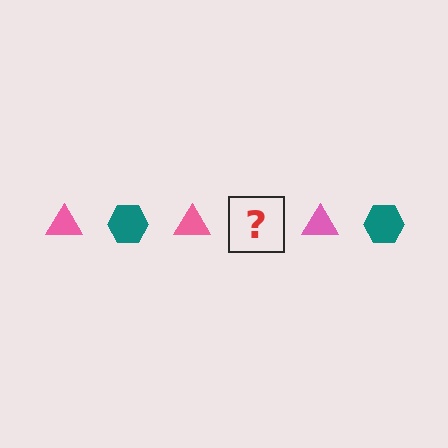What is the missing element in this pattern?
The missing element is a teal hexagon.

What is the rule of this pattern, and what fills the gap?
The rule is that the pattern alternates between pink triangle and teal hexagon. The gap should be filled with a teal hexagon.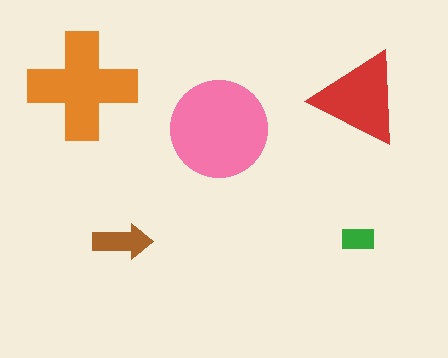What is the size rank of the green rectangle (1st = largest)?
5th.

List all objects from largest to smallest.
The pink circle, the orange cross, the red triangle, the brown arrow, the green rectangle.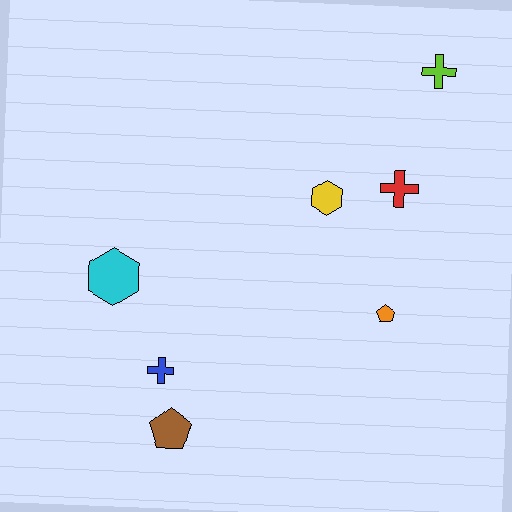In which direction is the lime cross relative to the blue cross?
The lime cross is above the blue cross.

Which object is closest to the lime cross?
The red cross is closest to the lime cross.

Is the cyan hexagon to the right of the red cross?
No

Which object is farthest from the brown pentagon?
The lime cross is farthest from the brown pentagon.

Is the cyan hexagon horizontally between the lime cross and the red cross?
No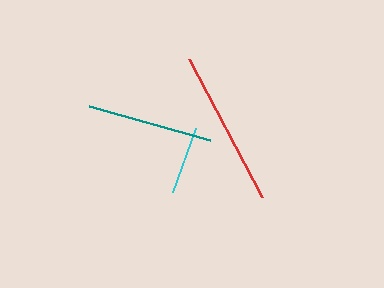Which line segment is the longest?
The red line is the longest at approximately 156 pixels.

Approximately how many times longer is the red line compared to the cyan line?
The red line is approximately 2.3 times the length of the cyan line.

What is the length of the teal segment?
The teal segment is approximately 125 pixels long.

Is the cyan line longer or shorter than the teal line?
The teal line is longer than the cyan line.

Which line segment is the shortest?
The cyan line is the shortest at approximately 68 pixels.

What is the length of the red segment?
The red segment is approximately 156 pixels long.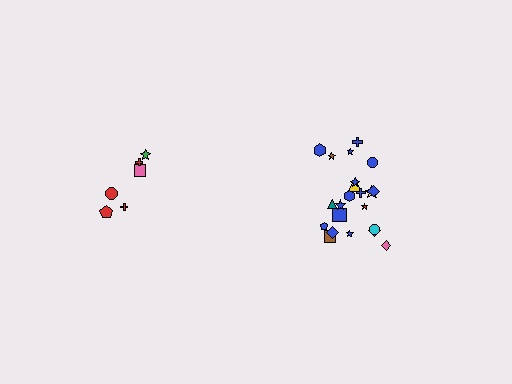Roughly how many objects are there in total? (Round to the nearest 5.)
Roughly 30 objects in total.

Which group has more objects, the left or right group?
The right group.